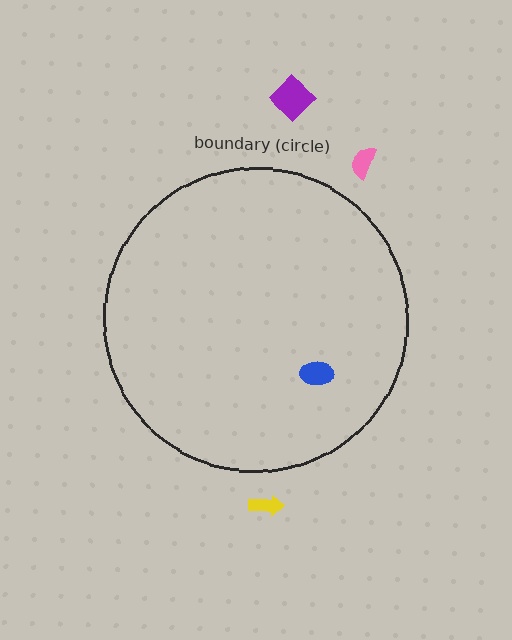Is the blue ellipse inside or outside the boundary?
Inside.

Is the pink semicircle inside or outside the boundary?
Outside.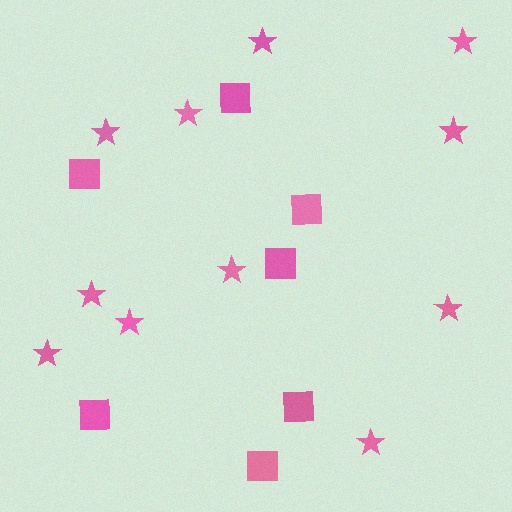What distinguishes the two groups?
There are 2 groups: one group of squares (7) and one group of stars (11).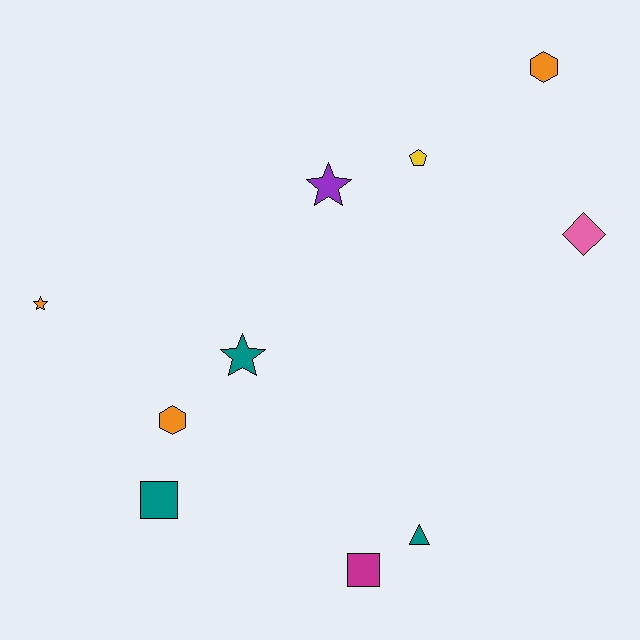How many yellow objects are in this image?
There is 1 yellow object.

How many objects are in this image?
There are 10 objects.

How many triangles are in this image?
There is 1 triangle.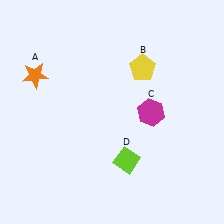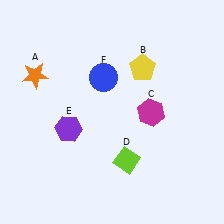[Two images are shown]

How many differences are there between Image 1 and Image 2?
There are 2 differences between the two images.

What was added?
A purple hexagon (E), a blue circle (F) were added in Image 2.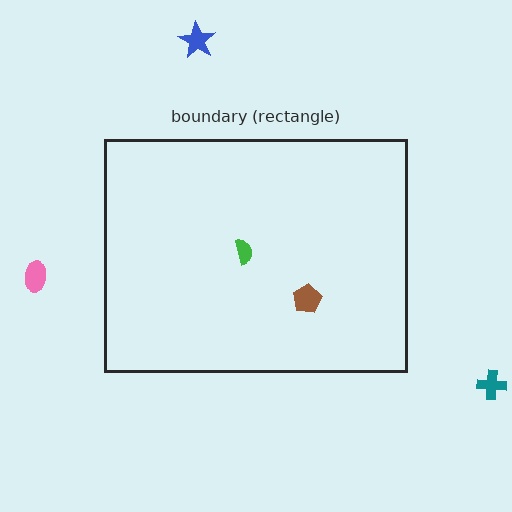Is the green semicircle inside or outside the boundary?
Inside.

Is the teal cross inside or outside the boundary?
Outside.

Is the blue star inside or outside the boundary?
Outside.